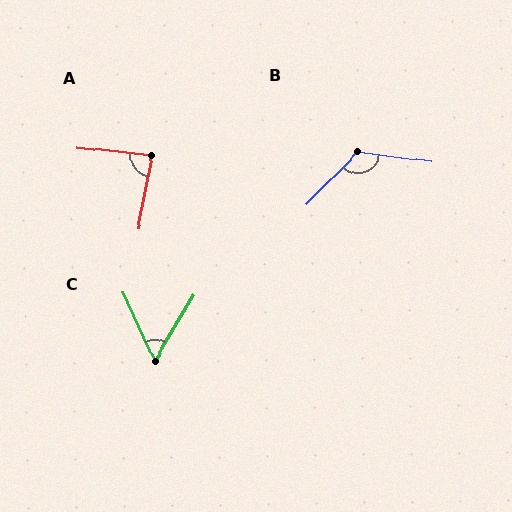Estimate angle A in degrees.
Approximately 86 degrees.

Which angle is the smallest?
C, at approximately 55 degrees.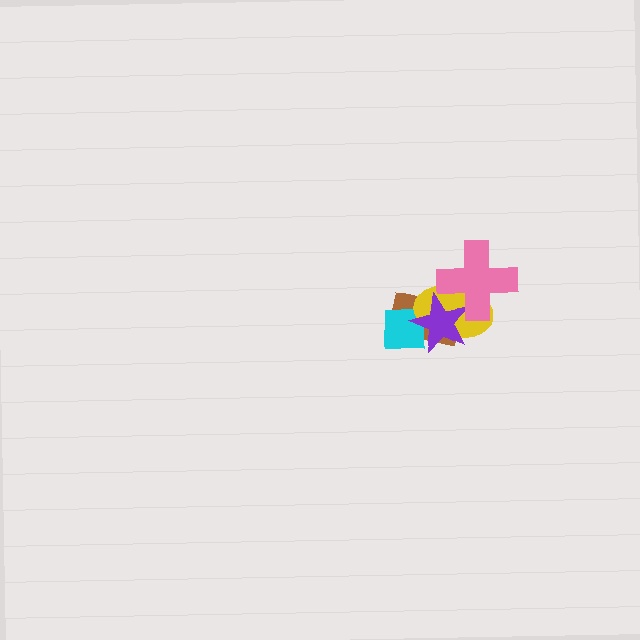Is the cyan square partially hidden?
Yes, it is partially covered by another shape.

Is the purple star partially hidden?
Yes, it is partially covered by another shape.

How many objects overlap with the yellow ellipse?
4 objects overlap with the yellow ellipse.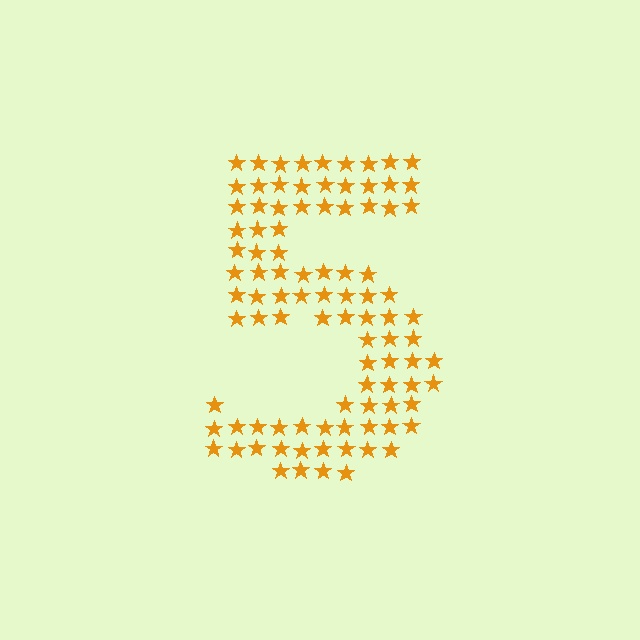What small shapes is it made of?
It is made of small stars.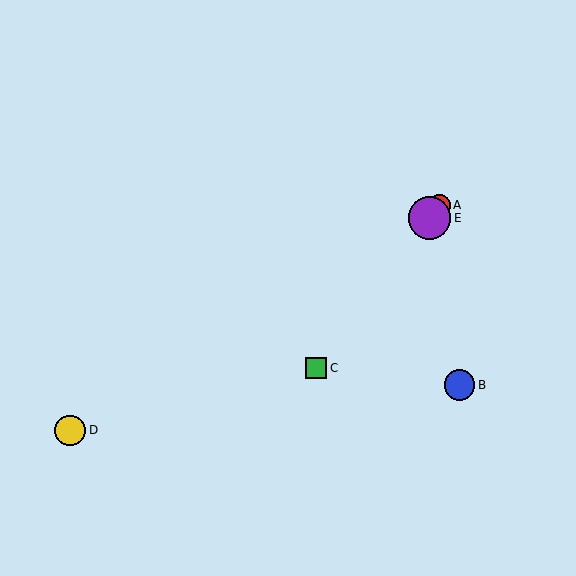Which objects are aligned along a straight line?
Objects A, C, E are aligned along a straight line.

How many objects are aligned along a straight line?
3 objects (A, C, E) are aligned along a straight line.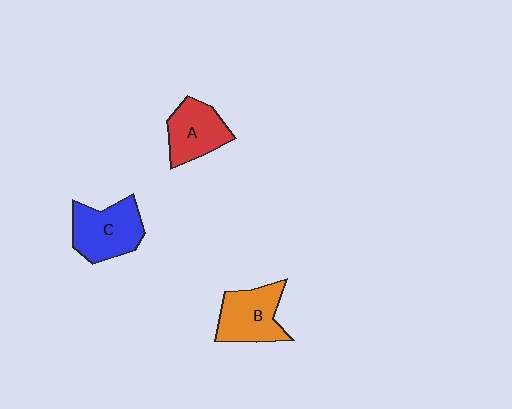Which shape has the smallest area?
Shape A (red).